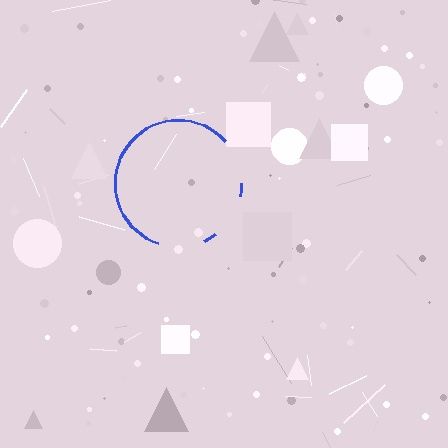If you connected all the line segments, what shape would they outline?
They would outline a circle.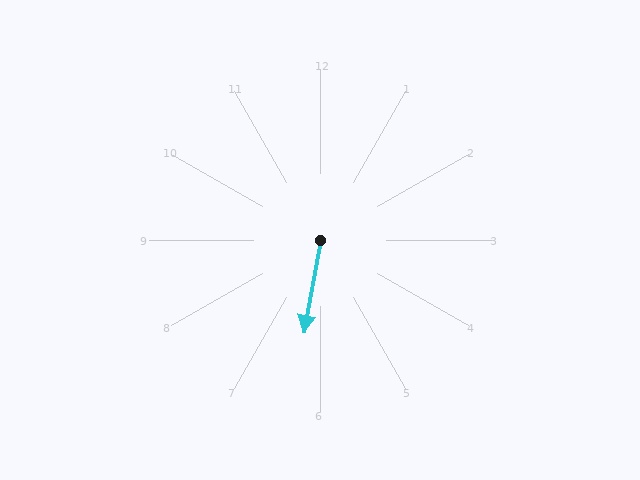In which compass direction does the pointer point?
South.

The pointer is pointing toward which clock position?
Roughly 6 o'clock.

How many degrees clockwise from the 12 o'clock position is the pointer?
Approximately 190 degrees.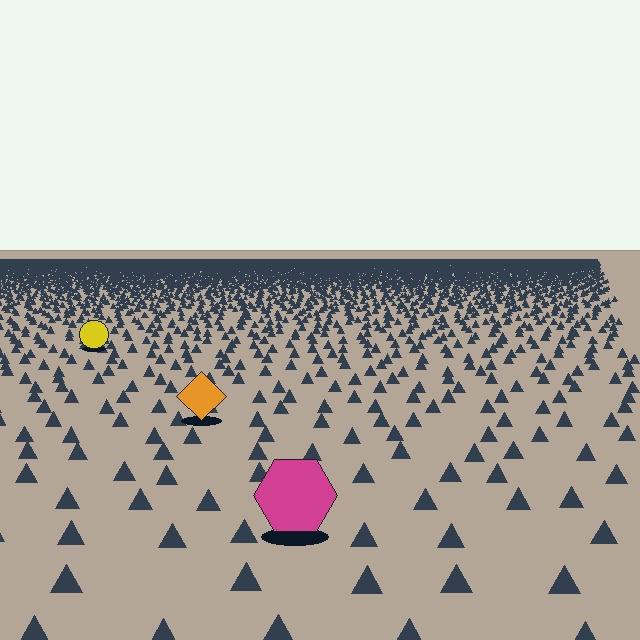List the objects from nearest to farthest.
From nearest to farthest: the magenta hexagon, the orange diamond, the yellow circle.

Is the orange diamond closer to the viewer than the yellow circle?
Yes. The orange diamond is closer — you can tell from the texture gradient: the ground texture is coarser near it.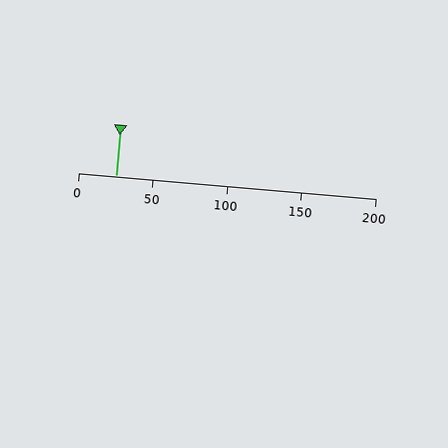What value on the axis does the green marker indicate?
The marker indicates approximately 25.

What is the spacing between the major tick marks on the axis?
The major ticks are spaced 50 apart.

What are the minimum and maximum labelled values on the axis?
The axis runs from 0 to 200.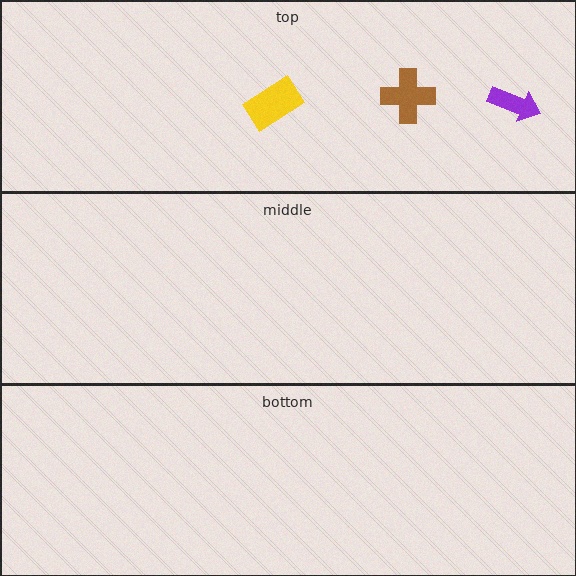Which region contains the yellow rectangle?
The top region.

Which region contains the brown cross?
The top region.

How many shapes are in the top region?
3.